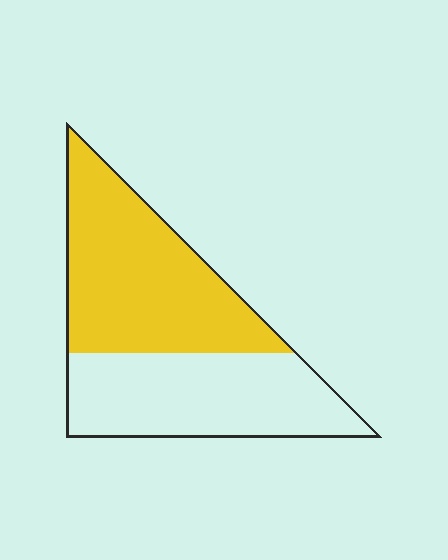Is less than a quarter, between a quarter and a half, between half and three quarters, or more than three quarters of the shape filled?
Between half and three quarters.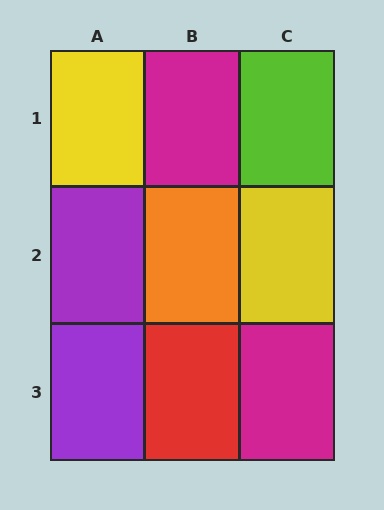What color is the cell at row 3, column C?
Magenta.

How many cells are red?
1 cell is red.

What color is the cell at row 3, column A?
Purple.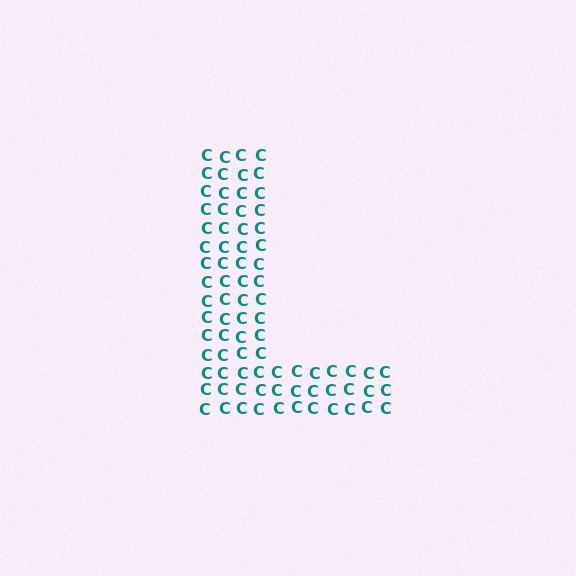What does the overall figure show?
The overall figure shows the letter L.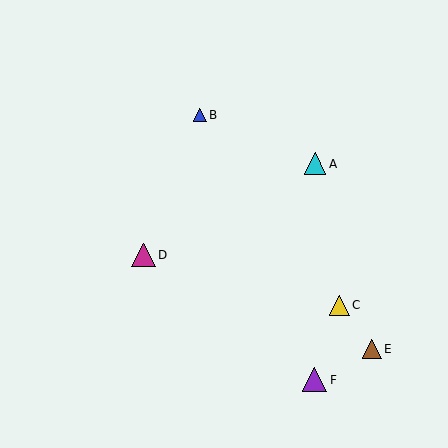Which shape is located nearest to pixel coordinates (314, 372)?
The purple triangle (labeled F) at (315, 380) is nearest to that location.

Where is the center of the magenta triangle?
The center of the magenta triangle is at (143, 255).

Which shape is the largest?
The purple triangle (labeled F) is the largest.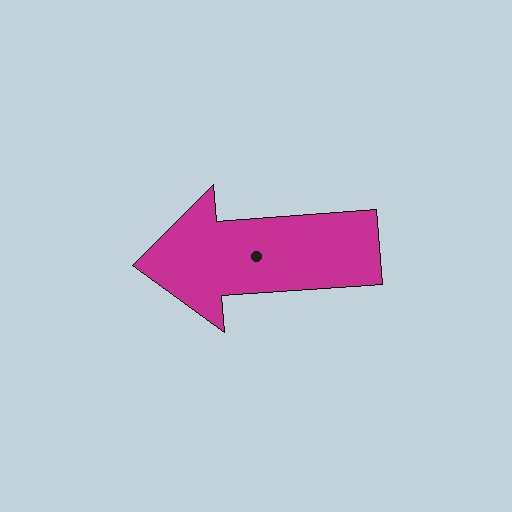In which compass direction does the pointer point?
West.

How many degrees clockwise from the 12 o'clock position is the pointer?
Approximately 266 degrees.